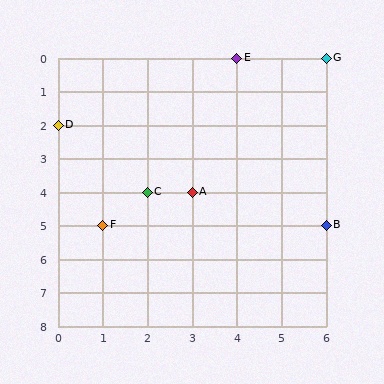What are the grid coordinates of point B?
Point B is at grid coordinates (6, 5).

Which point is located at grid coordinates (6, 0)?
Point G is at (6, 0).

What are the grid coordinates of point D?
Point D is at grid coordinates (0, 2).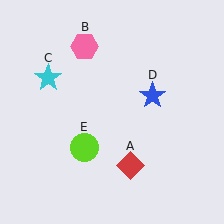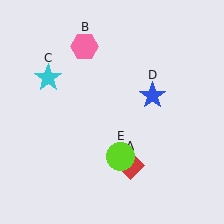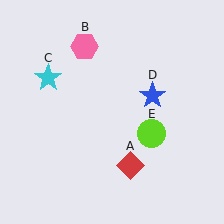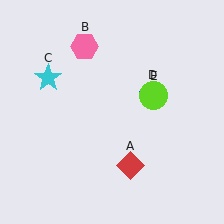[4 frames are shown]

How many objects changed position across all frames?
1 object changed position: lime circle (object E).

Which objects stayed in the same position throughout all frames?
Red diamond (object A) and pink hexagon (object B) and cyan star (object C) and blue star (object D) remained stationary.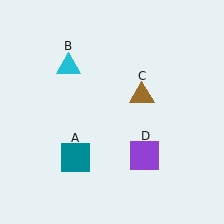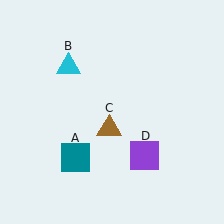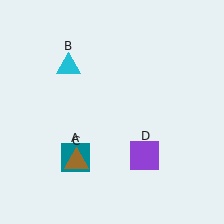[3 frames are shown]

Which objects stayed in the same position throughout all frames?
Teal square (object A) and cyan triangle (object B) and purple square (object D) remained stationary.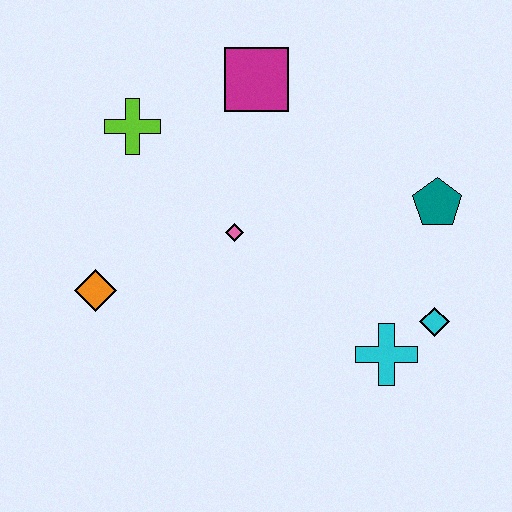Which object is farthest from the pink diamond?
The cyan diamond is farthest from the pink diamond.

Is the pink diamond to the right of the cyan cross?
No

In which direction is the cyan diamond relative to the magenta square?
The cyan diamond is below the magenta square.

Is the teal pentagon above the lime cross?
No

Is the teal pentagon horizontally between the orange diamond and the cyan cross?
No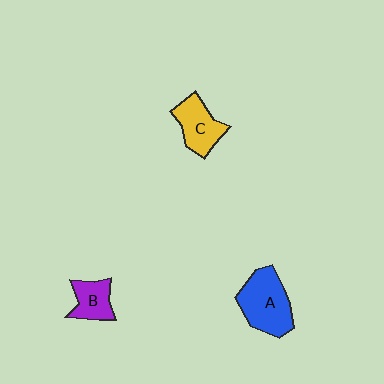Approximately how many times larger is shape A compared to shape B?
Approximately 1.8 times.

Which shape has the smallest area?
Shape B (purple).